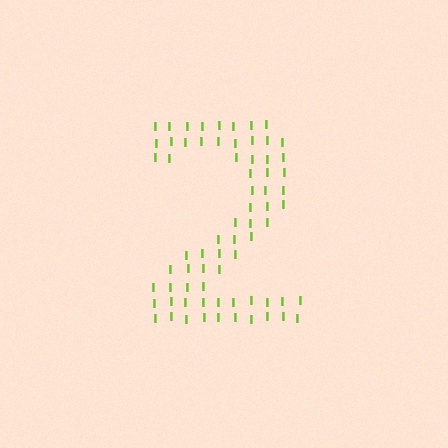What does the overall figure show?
The overall figure shows the digit 2.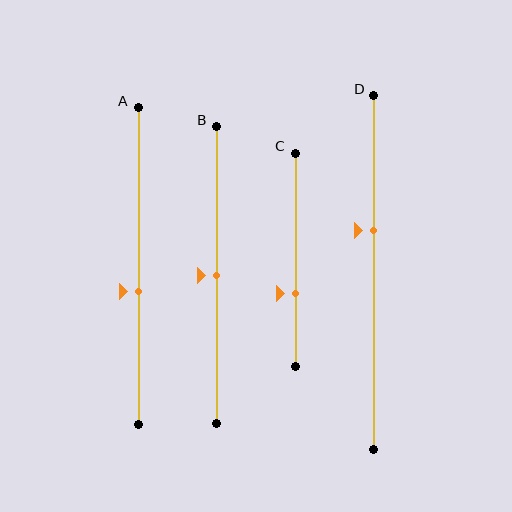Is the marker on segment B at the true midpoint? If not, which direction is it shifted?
Yes, the marker on segment B is at the true midpoint.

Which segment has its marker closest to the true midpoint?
Segment B has its marker closest to the true midpoint.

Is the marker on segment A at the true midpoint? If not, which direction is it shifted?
No, the marker on segment A is shifted downward by about 8% of the segment length.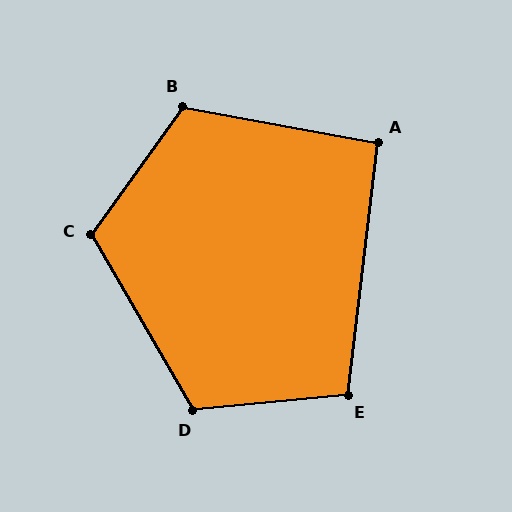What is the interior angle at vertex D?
Approximately 115 degrees (obtuse).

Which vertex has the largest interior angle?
B, at approximately 115 degrees.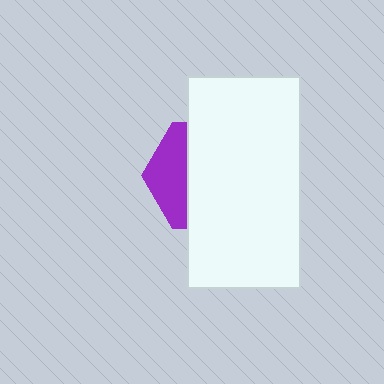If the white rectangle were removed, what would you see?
You would see the complete purple hexagon.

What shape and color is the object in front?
The object in front is a white rectangle.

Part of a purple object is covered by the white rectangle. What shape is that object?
It is a hexagon.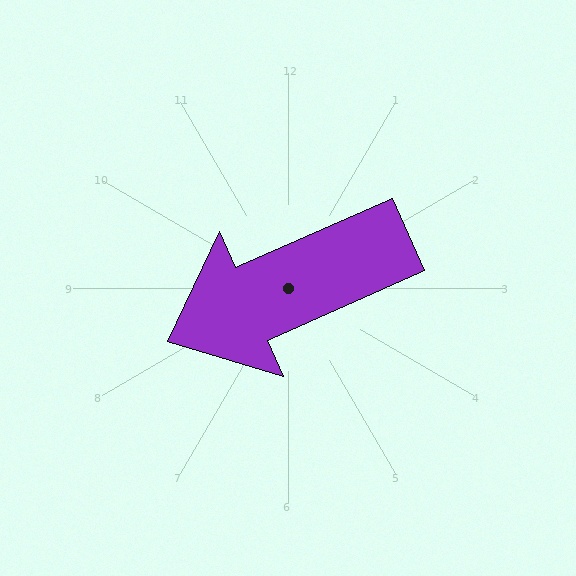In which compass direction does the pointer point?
Southwest.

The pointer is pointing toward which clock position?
Roughly 8 o'clock.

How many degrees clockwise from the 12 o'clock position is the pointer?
Approximately 246 degrees.